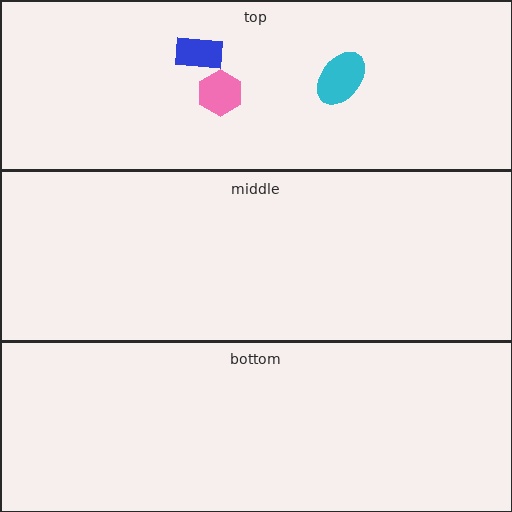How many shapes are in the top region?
3.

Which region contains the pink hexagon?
The top region.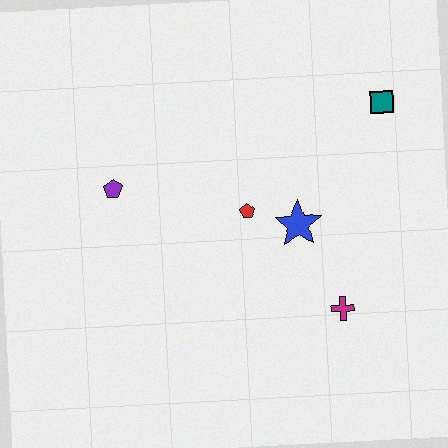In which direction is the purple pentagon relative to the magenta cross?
The purple pentagon is to the left of the magenta cross.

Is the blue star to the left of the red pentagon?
No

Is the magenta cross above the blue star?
No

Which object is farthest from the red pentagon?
The teal square is farthest from the red pentagon.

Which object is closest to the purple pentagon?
The red pentagon is closest to the purple pentagon.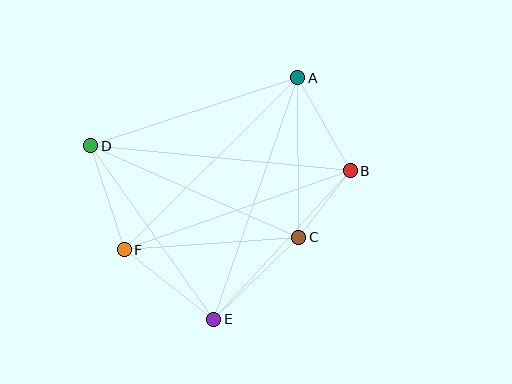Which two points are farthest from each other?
Points B and D are farthest from each other.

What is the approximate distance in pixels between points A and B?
The distance between A and B is approximately 107 pixels.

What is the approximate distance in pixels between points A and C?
The distance between A and C is approximately 160 pixels.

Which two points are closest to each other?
Points B and C are closest to each other.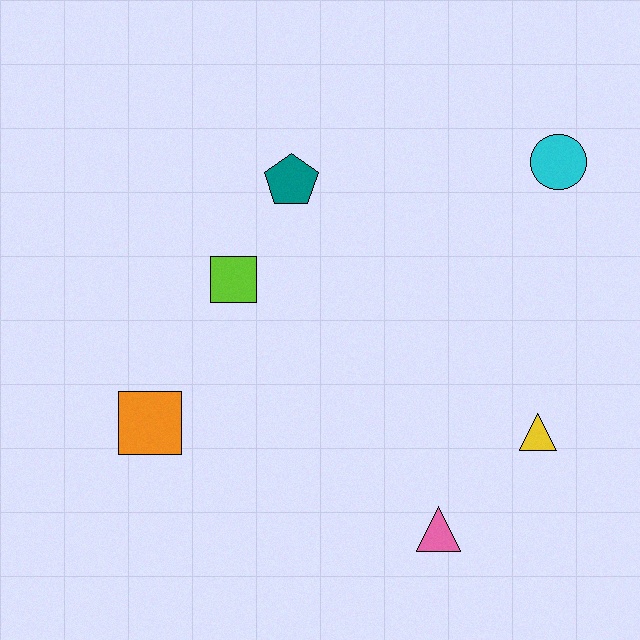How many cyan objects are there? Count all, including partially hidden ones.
There is 1 cyan object.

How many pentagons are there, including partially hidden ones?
There is 1 pentagon.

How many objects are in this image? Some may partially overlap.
There are 6 objects.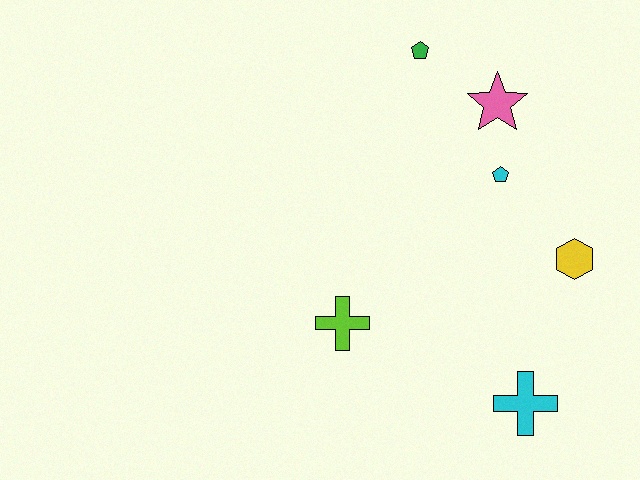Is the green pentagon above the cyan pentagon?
Yes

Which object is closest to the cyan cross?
The yellow hexagon is closest to the cyan cross.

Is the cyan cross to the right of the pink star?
Yes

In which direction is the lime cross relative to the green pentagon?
The lime cross is below the green pentagon.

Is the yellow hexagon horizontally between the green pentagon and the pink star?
No